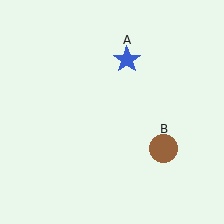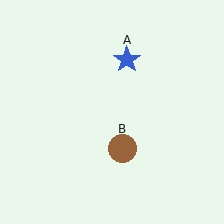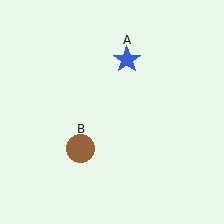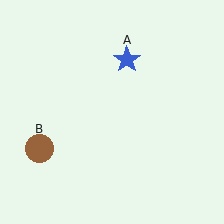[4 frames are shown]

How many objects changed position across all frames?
1 object changed position: brown circle (object B).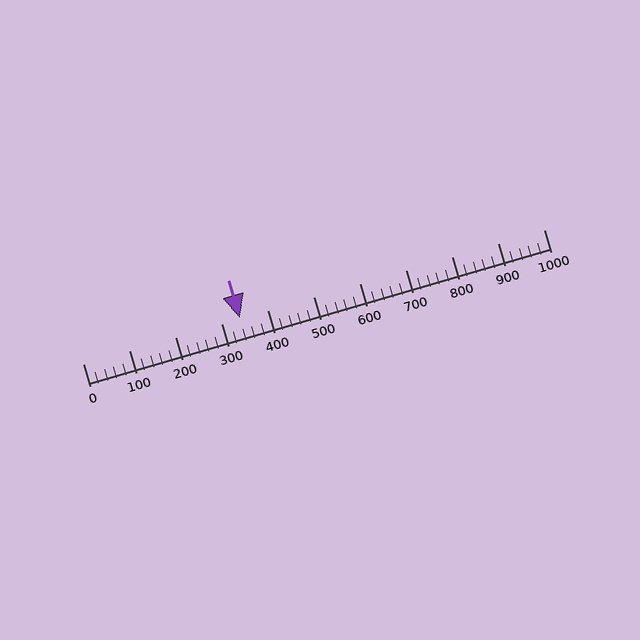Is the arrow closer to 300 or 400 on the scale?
The arrow is closer to 300.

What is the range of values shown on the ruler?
The ruler shows values from 0 to 1000.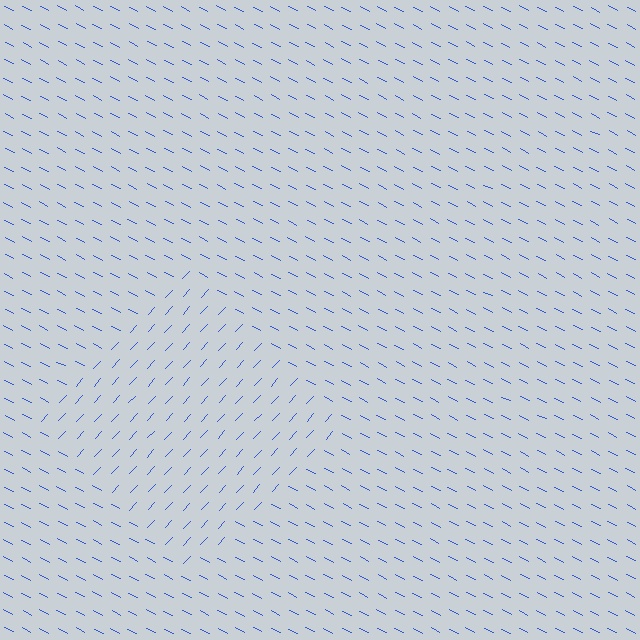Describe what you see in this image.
The image is filled with small blue line segments. A diamond region in the image has lines oriented differently from the surrounding lines, creating a visible texture boundary.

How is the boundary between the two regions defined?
The boundary is defined purely by a change in line orientation (approximately 74 degrees difference). All lines are the same color and thickness.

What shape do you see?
I see a diamond.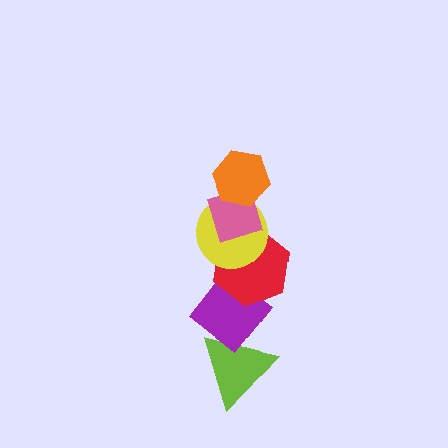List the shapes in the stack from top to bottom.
From top to bottom: the orange hexagon, the pink diamond, the yellow circle, the red hexagon, the purple diamond, the lime triangle.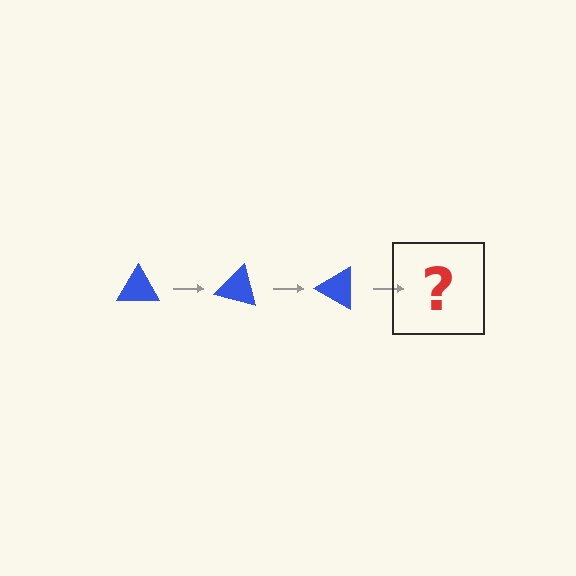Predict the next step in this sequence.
The next step is a blue triangle rotated 45 degrees.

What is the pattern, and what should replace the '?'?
The pattern is that the triangle rotates 15 degrees each step. The '?' should be a blue triangle rotated 45 degrees.